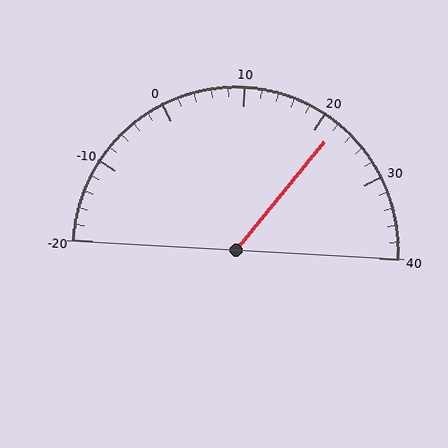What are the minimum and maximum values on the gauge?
The gauge ranges from -20 to 40.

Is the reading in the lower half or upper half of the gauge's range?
The reading is in the upper half of the range (-20 to 40).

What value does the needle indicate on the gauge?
The needle indicates approximately 22.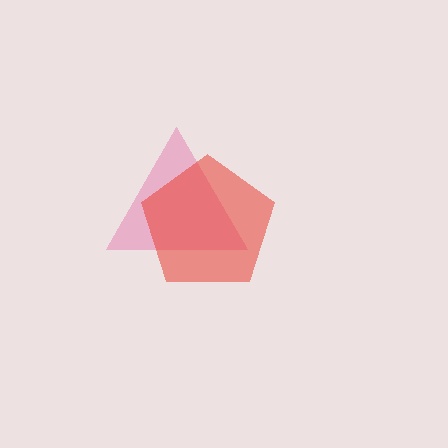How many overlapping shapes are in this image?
There are 2 overlapping shapes in the image.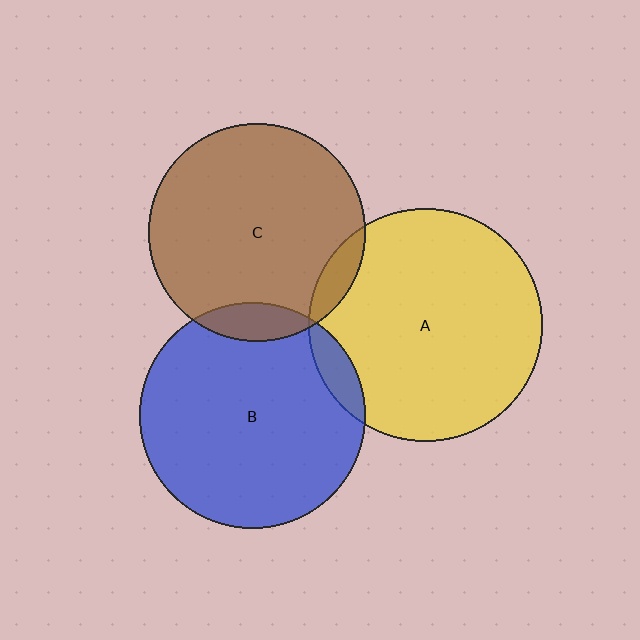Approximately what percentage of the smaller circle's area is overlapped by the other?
Approximately 5%.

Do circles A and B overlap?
Yes.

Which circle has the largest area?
Circle A (yellow).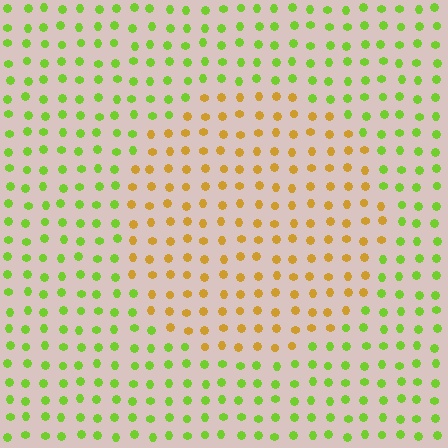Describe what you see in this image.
The image is filled with small lime elements in a uniform arrangement. A circle-shaped region is visible where the elements are tinted to a slightly different hue, forming a subtle color boundary.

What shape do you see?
I see a circle.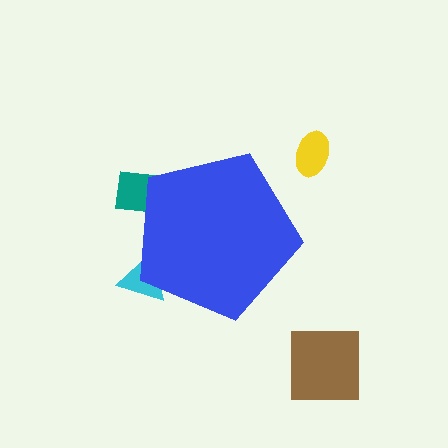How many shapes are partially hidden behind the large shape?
2 shapes are partially hidden.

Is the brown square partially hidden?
No, the brown square is fully visible.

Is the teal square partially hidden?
Yes, the teal square is partially hidden behind the blue pentagon.